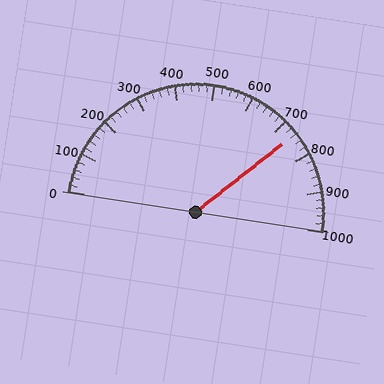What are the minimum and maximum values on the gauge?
The gauge ranges from 0 to 1000.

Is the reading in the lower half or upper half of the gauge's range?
The reading is in the upper half of the range (0 to 1000).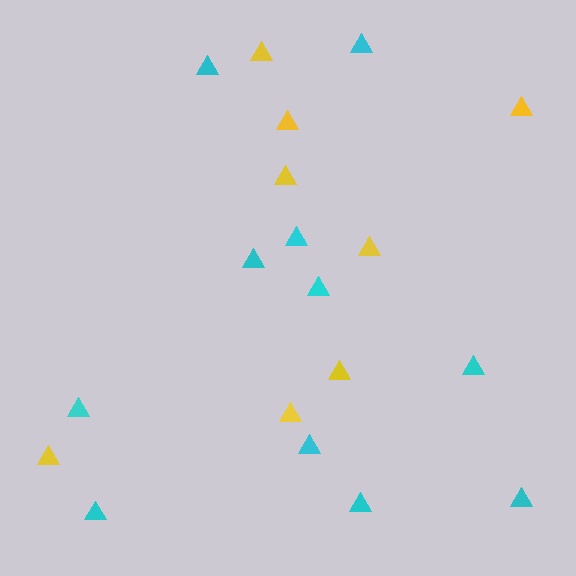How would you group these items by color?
There are 2 groups: one group of yellow triangles (8) and one group of cyan triangles (11).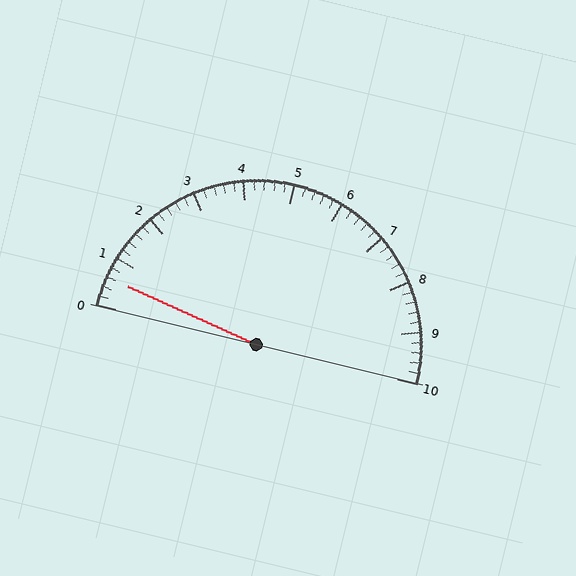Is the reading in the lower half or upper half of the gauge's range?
The reading is in the lower half of the range (0 to 10).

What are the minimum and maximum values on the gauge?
The gauge ranges from 0 to 10.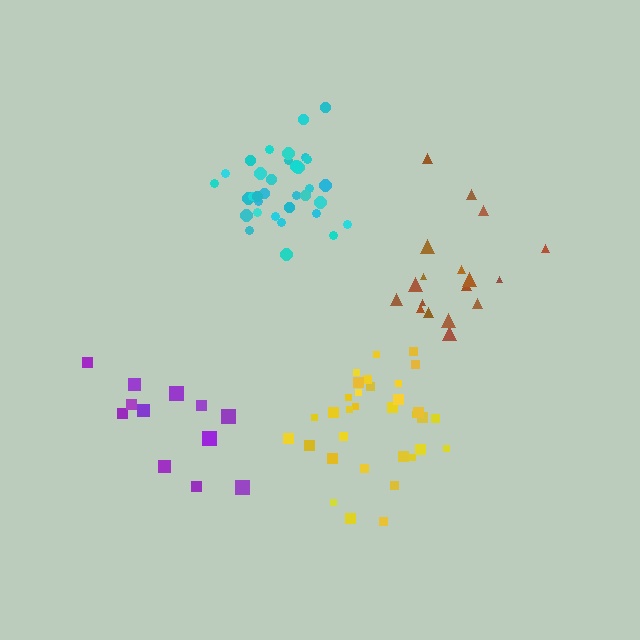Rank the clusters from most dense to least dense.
cyan, yellow, brown, purple.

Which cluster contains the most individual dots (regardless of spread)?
Cyan (34).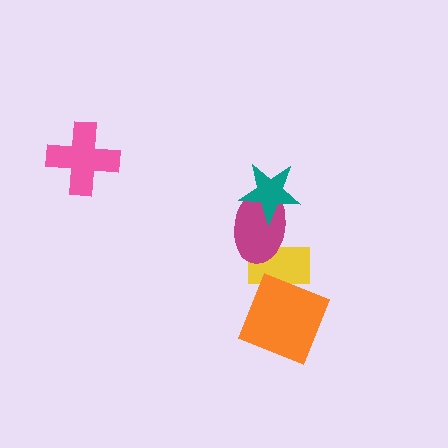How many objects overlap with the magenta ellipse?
2 objects overlap with the magenta ellipse.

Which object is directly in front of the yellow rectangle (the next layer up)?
The magenta ellipse is directly in front of the yellow rectangle.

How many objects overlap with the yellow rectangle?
2 objects overlap with the yellow rectangle.